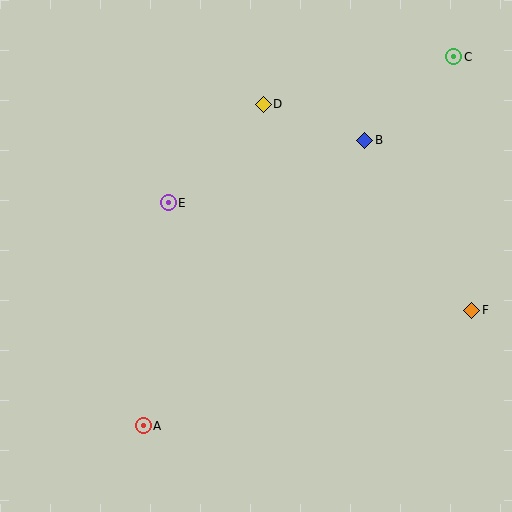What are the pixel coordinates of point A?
Point A is at (143, 426).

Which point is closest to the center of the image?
Point E at (168, 203) is closest to the center.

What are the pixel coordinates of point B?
Point B is at (365, 140).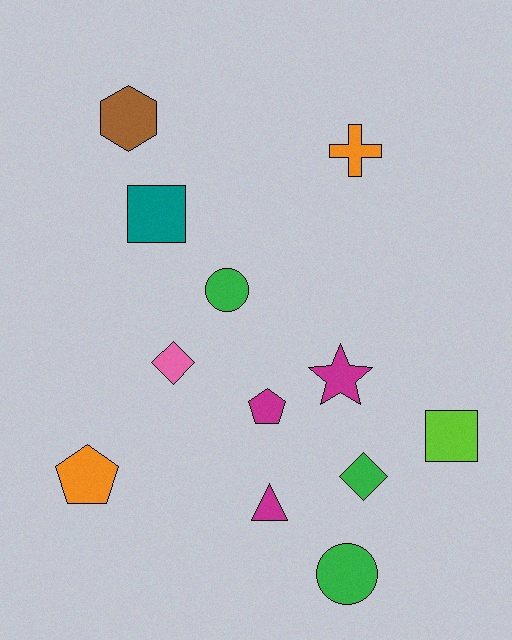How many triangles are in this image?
There is 1 triangle.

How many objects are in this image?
There are 12 objects.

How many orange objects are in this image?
There are 2 orange objects.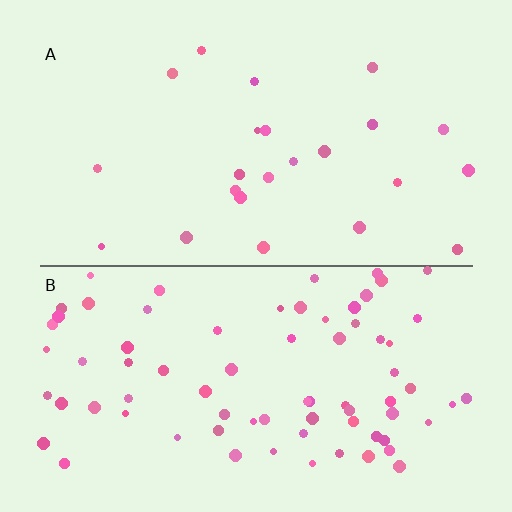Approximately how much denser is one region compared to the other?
Approximately 3.3× — region B over region A.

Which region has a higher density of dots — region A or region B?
B (the bottom).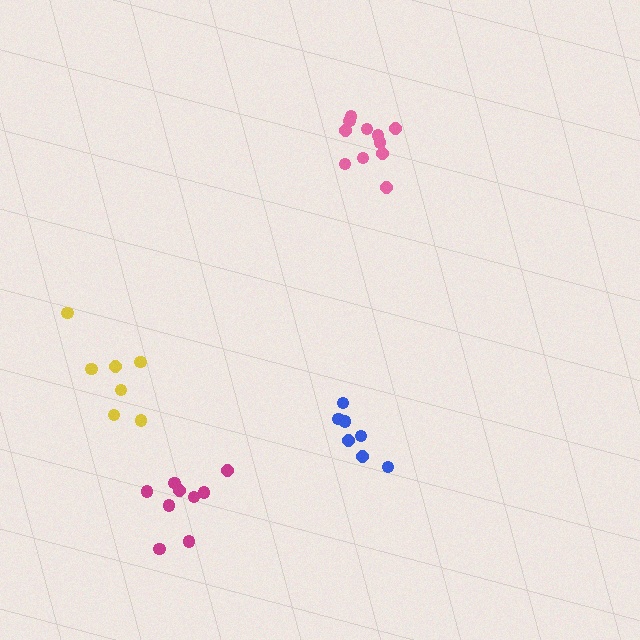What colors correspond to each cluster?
The clusters are colored: pink, blue, magenta, yellow.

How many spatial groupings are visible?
There are 4 spatial groupings.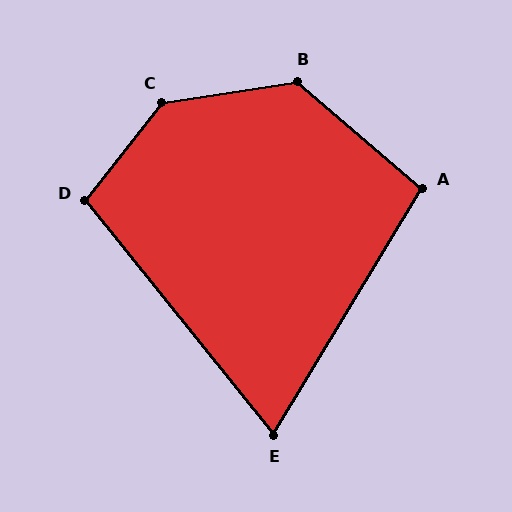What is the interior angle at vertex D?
Approximately 103 degrees (obtuse).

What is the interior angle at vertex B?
Approximately 130 degrees (obtuse).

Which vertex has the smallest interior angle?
E, at approximately 70 degrees.